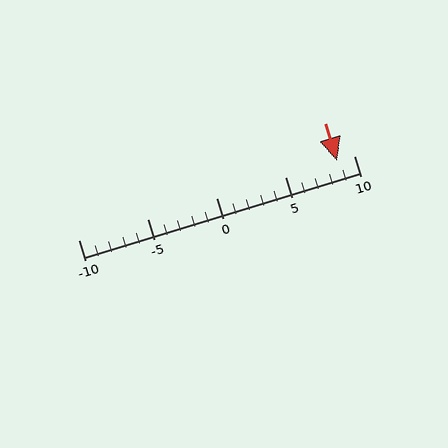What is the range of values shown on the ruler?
The ruler shows values from -10 to 10.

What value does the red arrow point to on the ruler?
The red arrow points to approximately 9.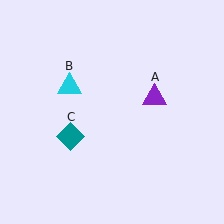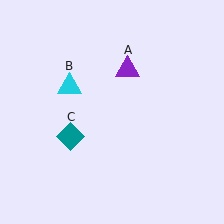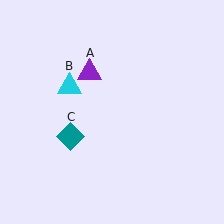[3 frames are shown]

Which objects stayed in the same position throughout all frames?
Cyan triangle (object B) and teal diamond (object C) remained stationary.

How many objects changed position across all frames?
1 object changed position: purple triangle (object A).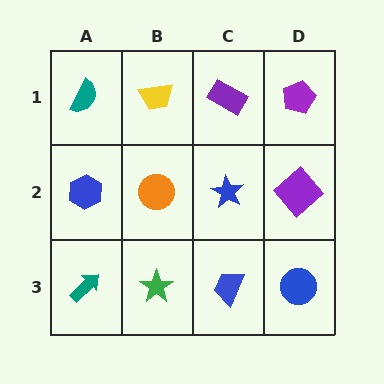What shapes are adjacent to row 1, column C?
A blue star (row 2, column C), a yellow trapezoid (row 1, column B), a purple pentagon (row 1, column D).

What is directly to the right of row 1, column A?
A yellow trapezoid.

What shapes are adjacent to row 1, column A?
A blue hexagon (row 2, column A), a yellow trapezoid (row 1, column B).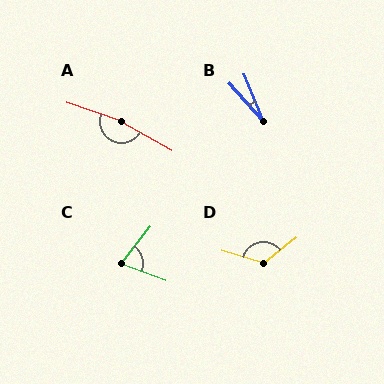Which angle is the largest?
A, at approximately 169 degrees.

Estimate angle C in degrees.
Approximately 72 degrees.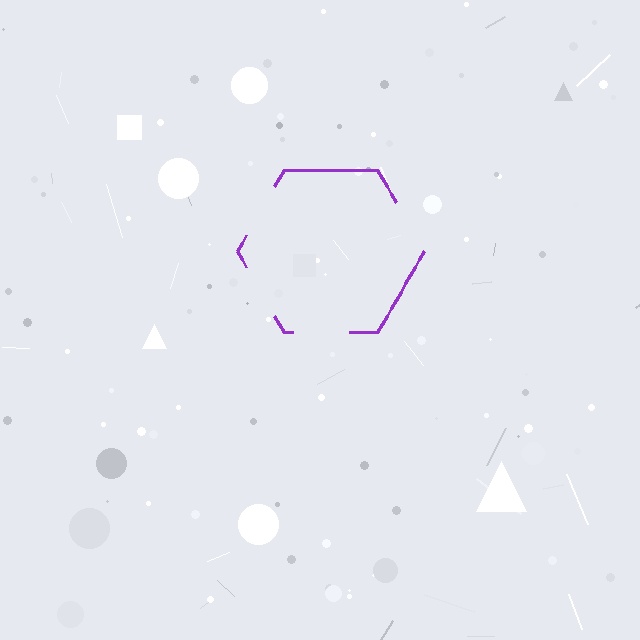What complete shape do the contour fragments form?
The contour fragments form a hexagon.